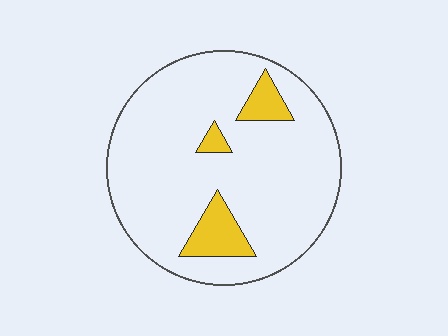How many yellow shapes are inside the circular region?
3.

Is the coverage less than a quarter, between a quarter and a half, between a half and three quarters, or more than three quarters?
Less than a quarter.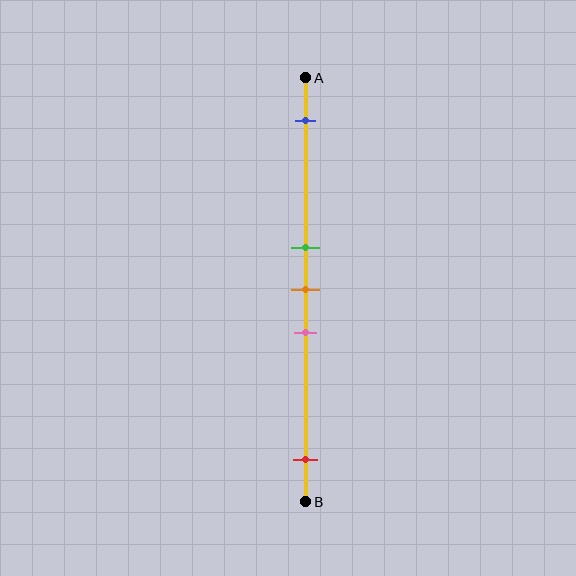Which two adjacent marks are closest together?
The green and orange marks are the closest adjacent pair.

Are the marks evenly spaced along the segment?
No, the marks are not evenly spaced.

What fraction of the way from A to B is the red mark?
The red mark is approximately 90% (0.9) of the way from A to B.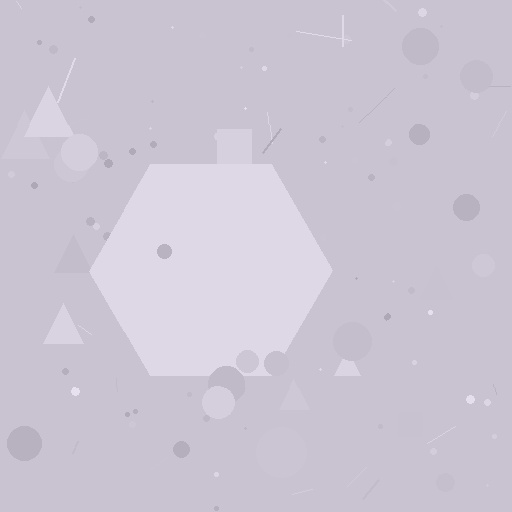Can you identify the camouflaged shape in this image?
The camouflaged shape is a hexagon.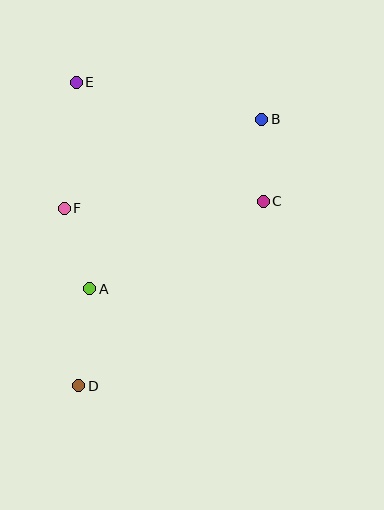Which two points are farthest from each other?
Points B and D are farthest from each other.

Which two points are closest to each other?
Points B and C are closest to each other.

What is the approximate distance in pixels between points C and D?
The distance between C and D is approximately 261 pixels.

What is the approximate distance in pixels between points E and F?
The distance between E and F is approximately 127 pixels.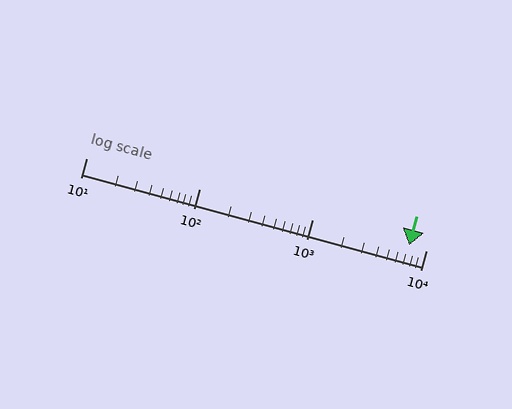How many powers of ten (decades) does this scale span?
The scale spans 3 decades, from 10 to 10000.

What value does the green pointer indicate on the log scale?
The pointer indicates approximately 7100.